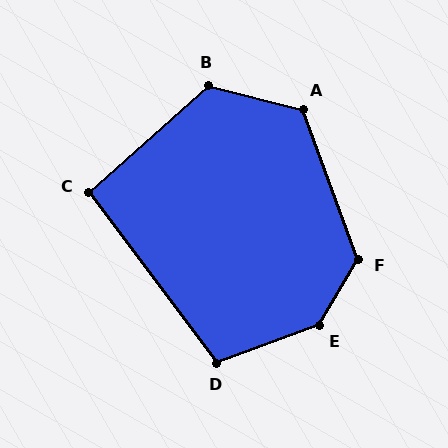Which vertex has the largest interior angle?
E, at approximately 141 degrees.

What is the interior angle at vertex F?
Approximately 129 degrees (obtuse).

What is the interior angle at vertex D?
Approximately 107 degrees (obtuse).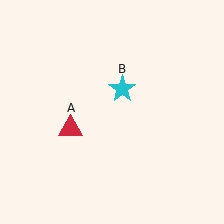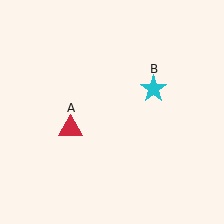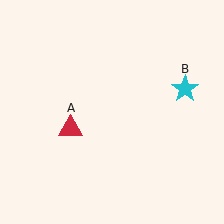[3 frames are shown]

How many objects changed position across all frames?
1 object changed position: cyan star (object B).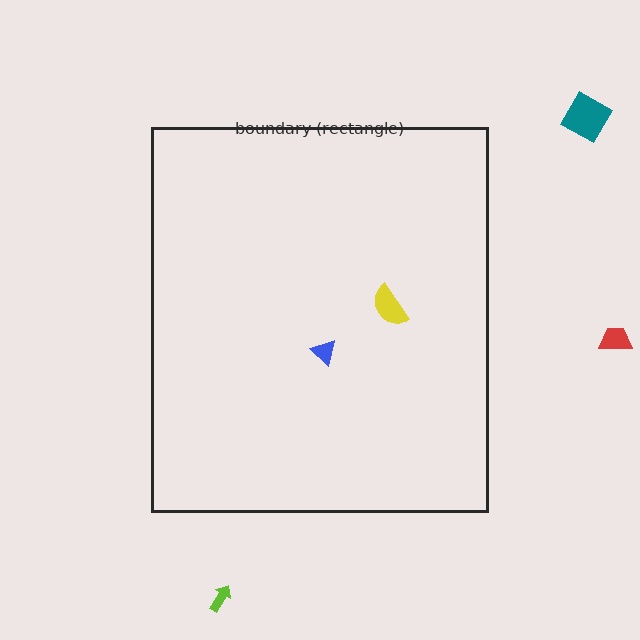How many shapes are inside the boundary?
2 inside, 3 outside.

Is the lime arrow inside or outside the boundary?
Outside.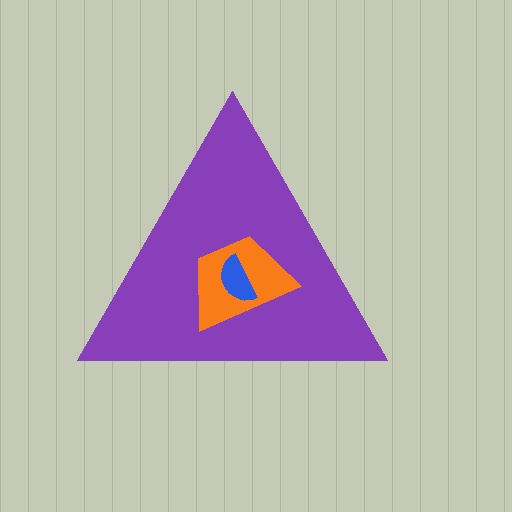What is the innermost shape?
The blue semicircle.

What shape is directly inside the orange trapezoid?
The blue semicircle.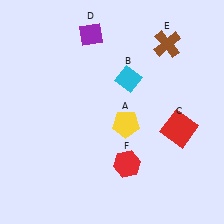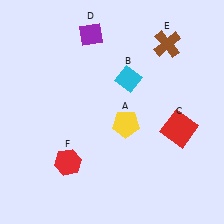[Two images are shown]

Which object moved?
The red hexagon (F) moved left.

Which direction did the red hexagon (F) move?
The red hexagon (F) moved left.